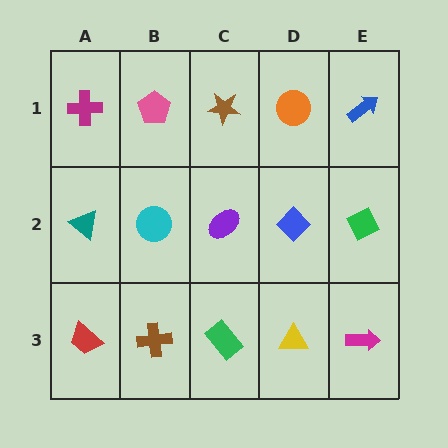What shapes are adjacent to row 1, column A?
A teal triangle (row 2, column A), a pink pentagon (row 1, column B).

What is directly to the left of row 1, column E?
An orange circle.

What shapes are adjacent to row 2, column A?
A magenta cross (row 1, column A), a red trapezoid (row 3, column A), a cyan circle (row 2, column B).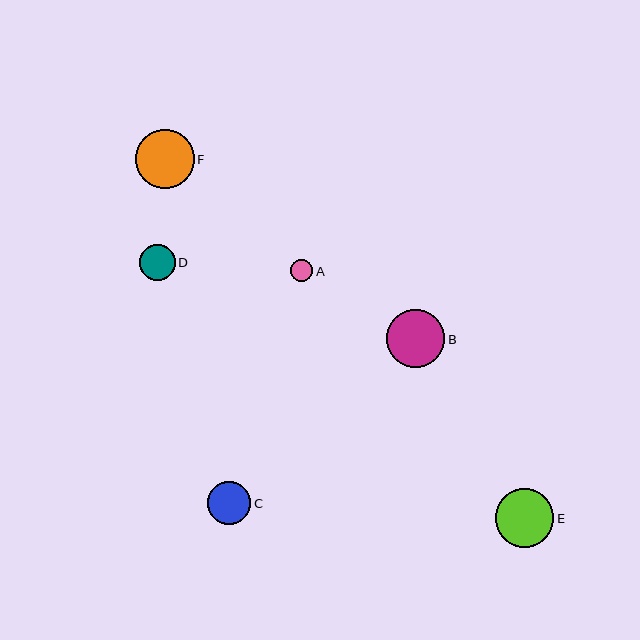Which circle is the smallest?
Circle A is the smallest with a size of approximately 22 pixels.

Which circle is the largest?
Circle F is the largest with a size of approximately 59 pixels.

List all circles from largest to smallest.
From largest to smallest: F, B, E, C, D, A.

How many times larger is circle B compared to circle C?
Circle B is approximately 1.4 times the size of circle C.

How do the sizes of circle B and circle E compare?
Circle B and circle E are approximately the same size.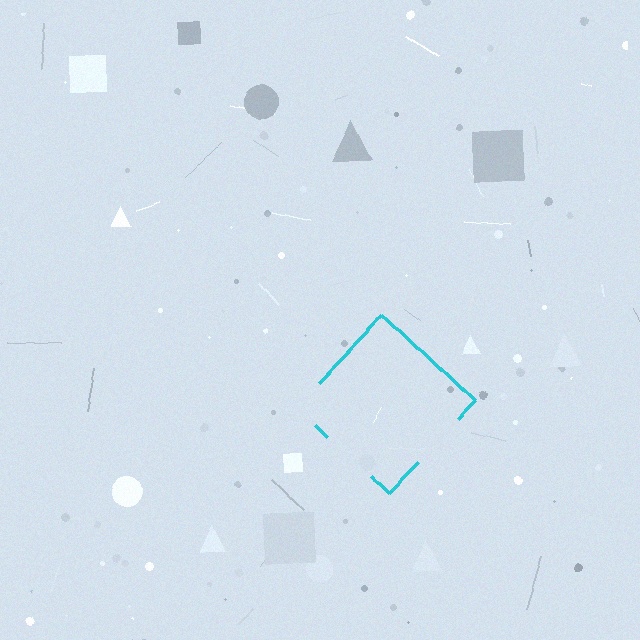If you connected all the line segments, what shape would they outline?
They would outline a diamond.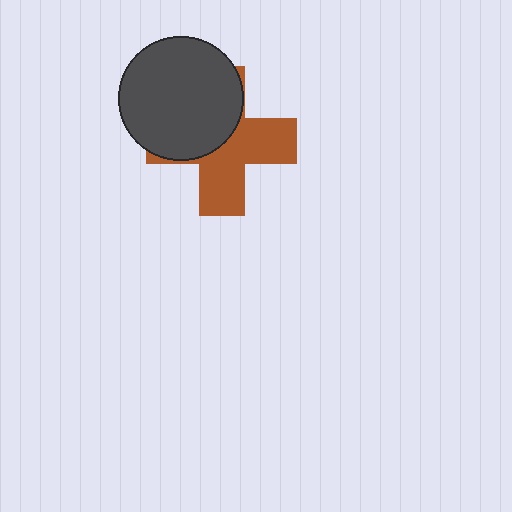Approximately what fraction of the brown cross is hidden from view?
Roughly 47% of the brown cross is hidden behind the dark gray circle.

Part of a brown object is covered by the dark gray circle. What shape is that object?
It is a cross.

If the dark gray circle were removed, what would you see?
You would see the complete brown cross.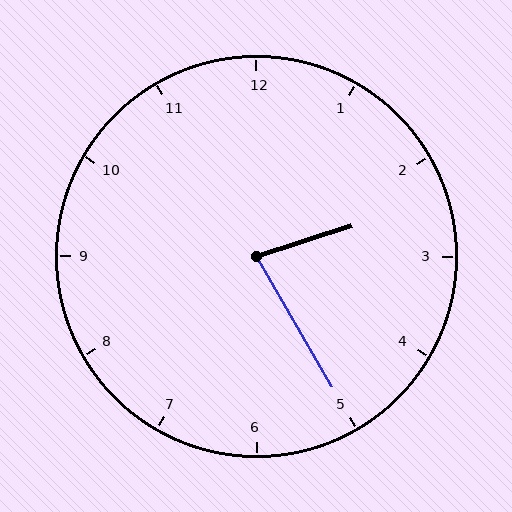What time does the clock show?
2:25.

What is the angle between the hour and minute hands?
Approximately 78 degrees.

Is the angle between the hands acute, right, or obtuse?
It is acute.